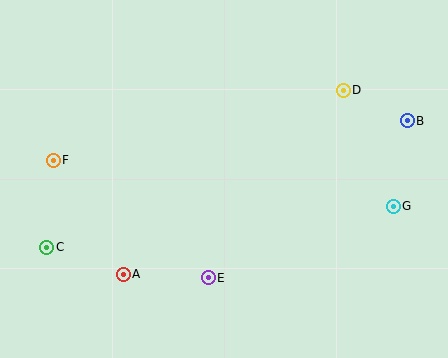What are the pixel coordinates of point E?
Point E is at (208, 278).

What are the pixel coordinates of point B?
Point B is at (407, 121).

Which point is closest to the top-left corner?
Point F is closest to the top-left corner.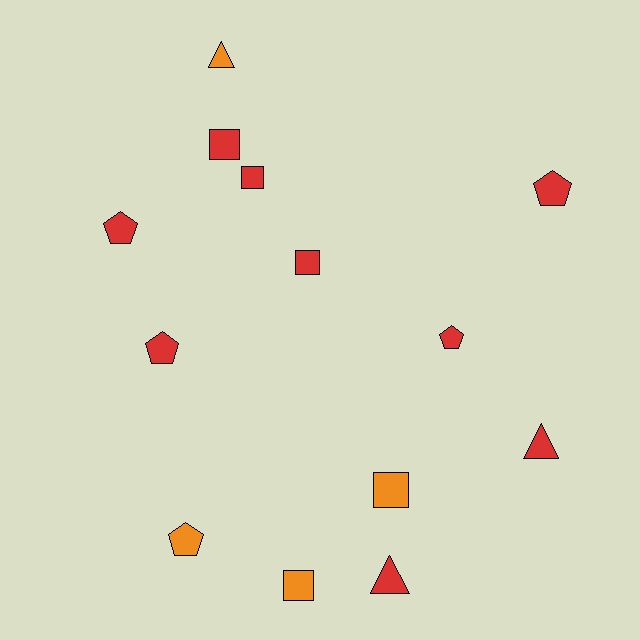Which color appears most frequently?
Red, with 9 objects.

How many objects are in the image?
There are 13 objects.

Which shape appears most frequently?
Square, with 5 objects.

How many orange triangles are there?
There is 1 orange triangle.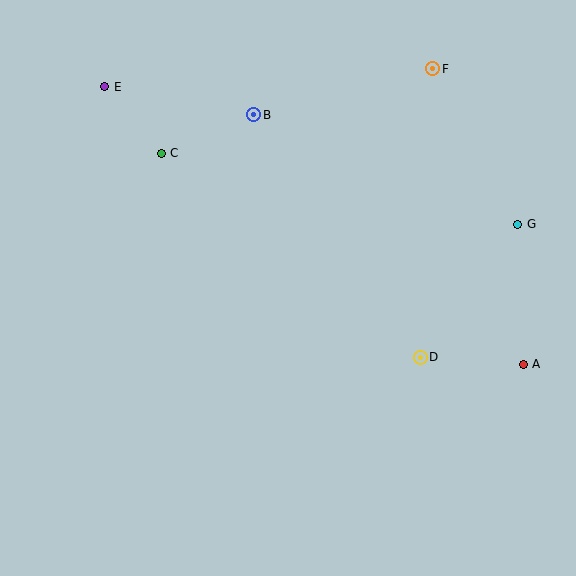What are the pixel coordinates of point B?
Point B is at (254, 115).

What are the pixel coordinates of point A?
Point A is at (523, 364).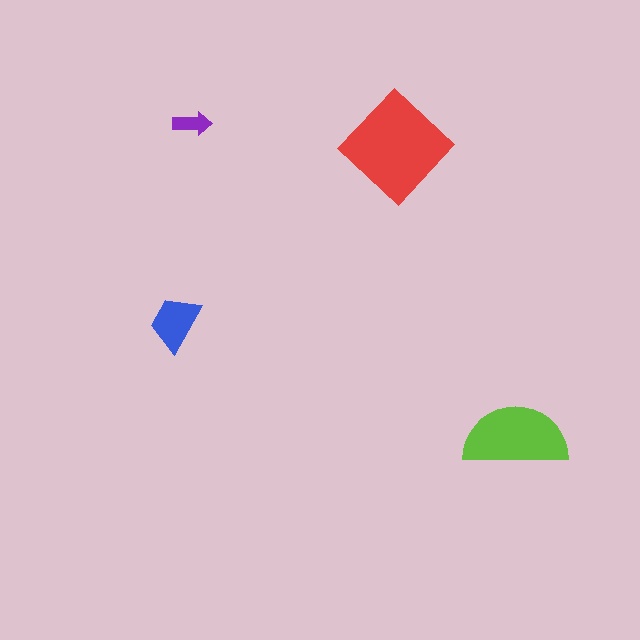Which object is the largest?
The red diamond.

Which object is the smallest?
The purple arrow.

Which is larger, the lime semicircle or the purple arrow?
The lime semicircle.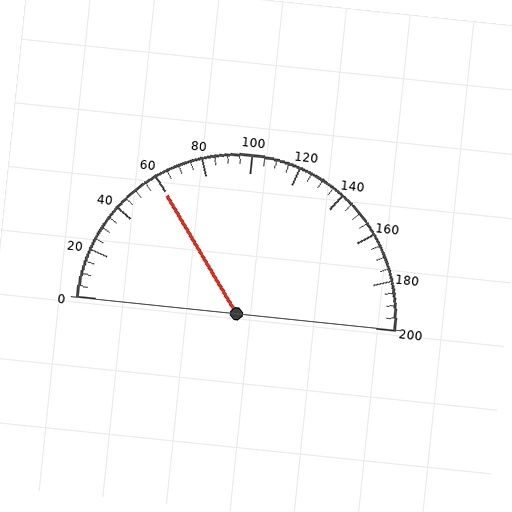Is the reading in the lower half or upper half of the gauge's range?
The reading is in the lower half of the range (0 to 200).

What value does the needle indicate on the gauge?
The needle indicates approximately 60.